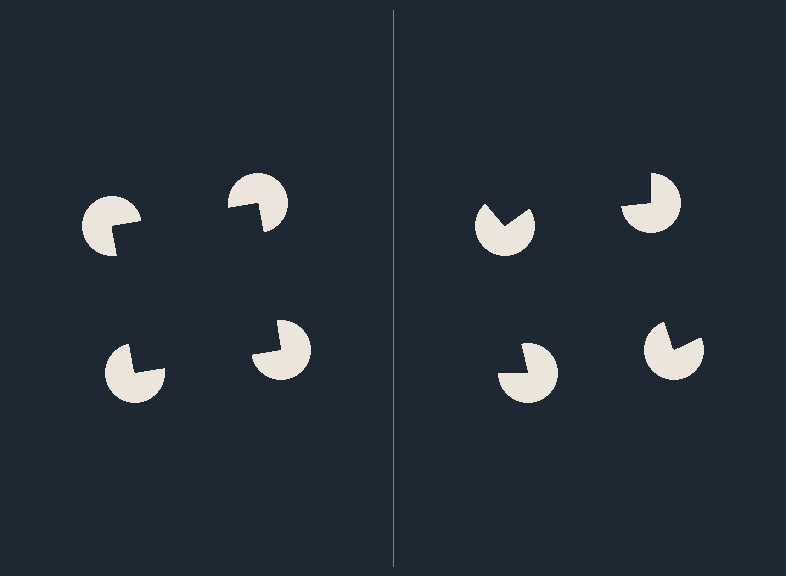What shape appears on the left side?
An illusory square.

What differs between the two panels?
The pac-man discs are positioned identically on both sides; only the wedge orientations differ. On the left they align to a square; on the right they are misaligned.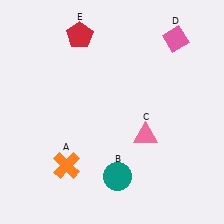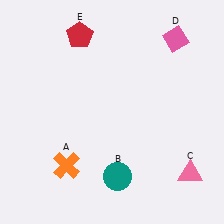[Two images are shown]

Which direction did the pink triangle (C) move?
The pink triangle (C) moved right.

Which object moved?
The pink triangle (C) moved right.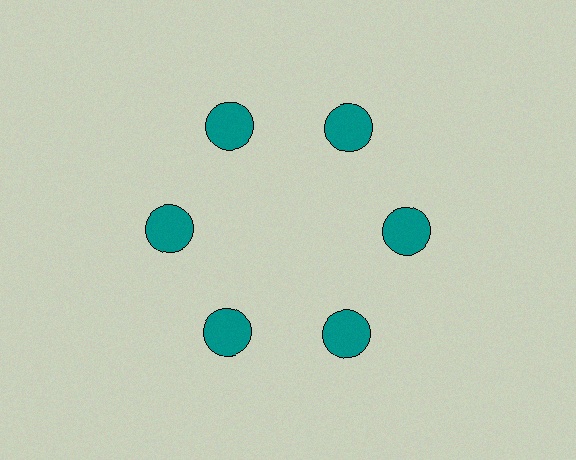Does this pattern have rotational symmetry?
Yes, this pattern has 6-fold rotational symmetry. It looks the same after rotating 60 degrees around the center.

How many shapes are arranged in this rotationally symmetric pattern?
There are 6 shapes, arranged in 6 groups of 1.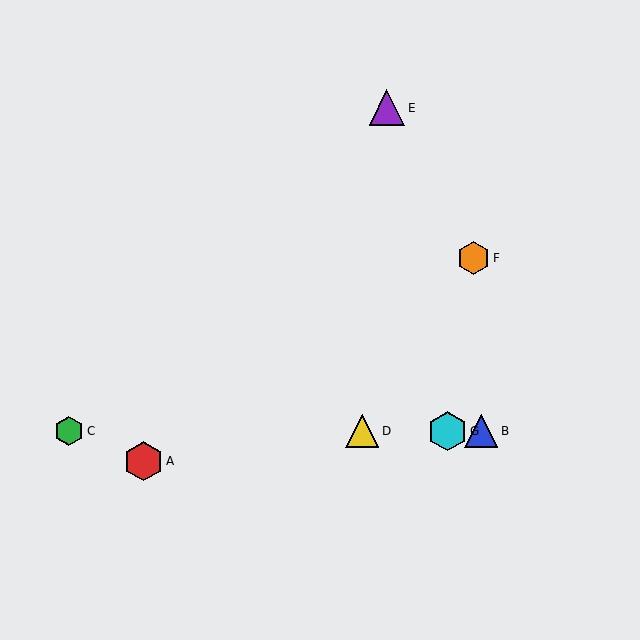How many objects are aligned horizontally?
4 objects (B, C, D, G) are aligned horizontally.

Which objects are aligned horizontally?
Objects B, C, D, G are aligned horizontally.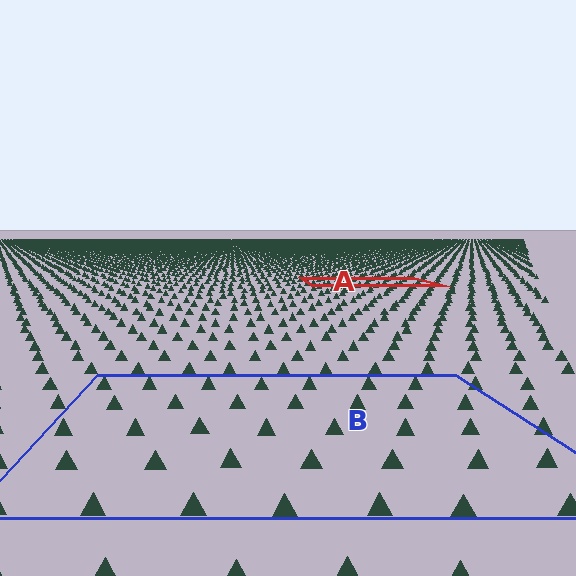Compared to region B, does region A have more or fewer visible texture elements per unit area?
Region A has more texture elements per unit area — they are packed more densely because it is farther away.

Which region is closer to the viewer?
Region B is closer. The texture elements there are larger and more spread out.